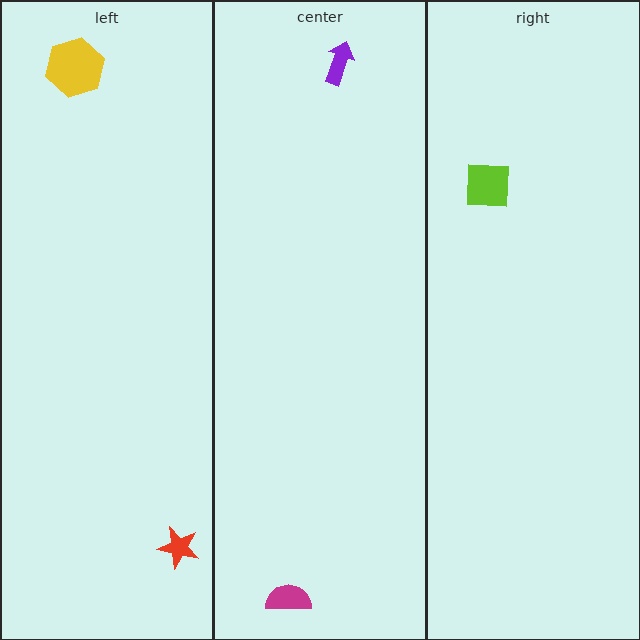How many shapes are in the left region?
2.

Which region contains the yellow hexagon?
The left region.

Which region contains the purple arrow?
The center region.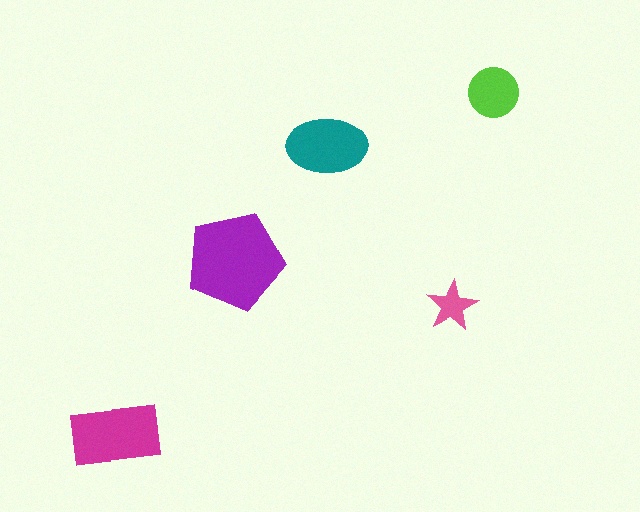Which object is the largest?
The purple pentagon.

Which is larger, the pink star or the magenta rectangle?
The magenta rectangle.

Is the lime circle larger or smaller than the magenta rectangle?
Smaller.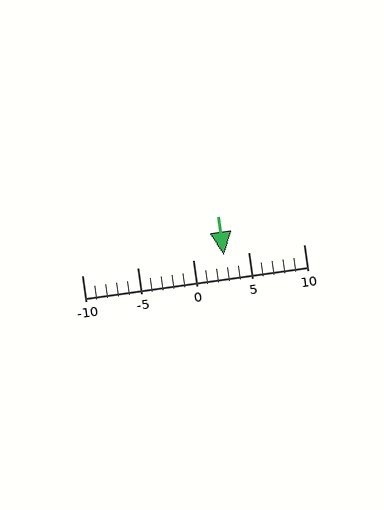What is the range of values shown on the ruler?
The ruler shows values from -10 to 10.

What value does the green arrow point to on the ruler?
The green arrow points to approximately 3.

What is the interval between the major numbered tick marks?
The major tick marks are spaced 5 units apart.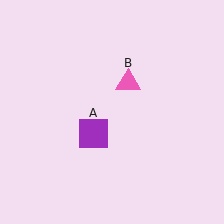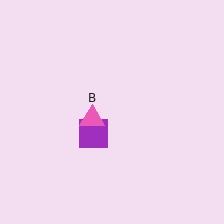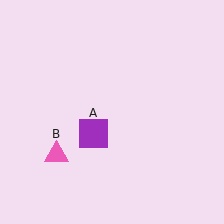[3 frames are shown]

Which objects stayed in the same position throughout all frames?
Purple square (object A) remained stationary.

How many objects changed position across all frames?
1 object changed position: pink triangle (object B).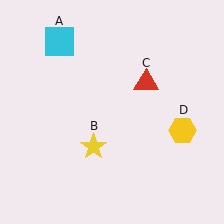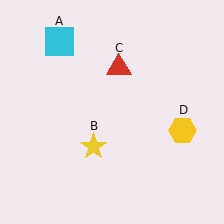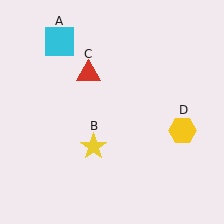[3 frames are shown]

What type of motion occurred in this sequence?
The red triangle (object C) rotated counterclockwise around the center of the scene.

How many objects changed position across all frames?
1 object changed position: red triangle (object C).